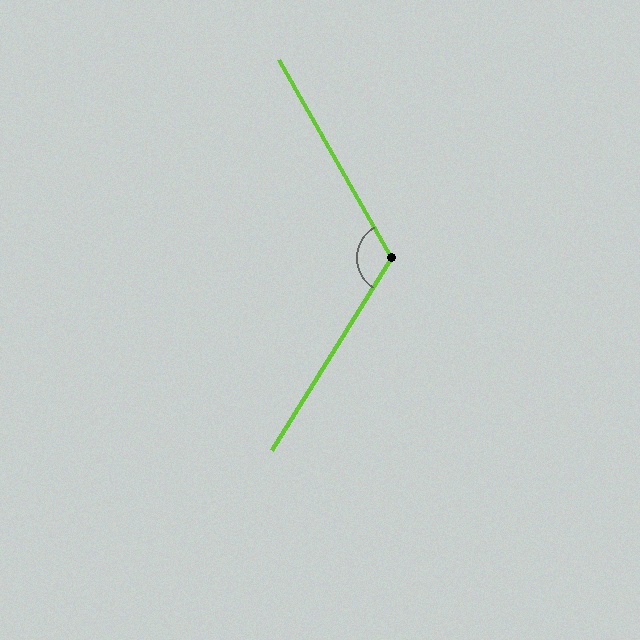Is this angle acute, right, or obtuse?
It is obtuse.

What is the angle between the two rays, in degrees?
Approximately 118 degrees.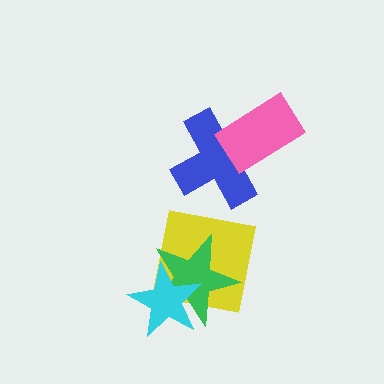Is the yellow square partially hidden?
Yes, it is partially covered by another shape.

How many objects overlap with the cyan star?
2 objects overlap with the cyan star.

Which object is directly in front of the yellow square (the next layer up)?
The green star is directly in front of the yellow square.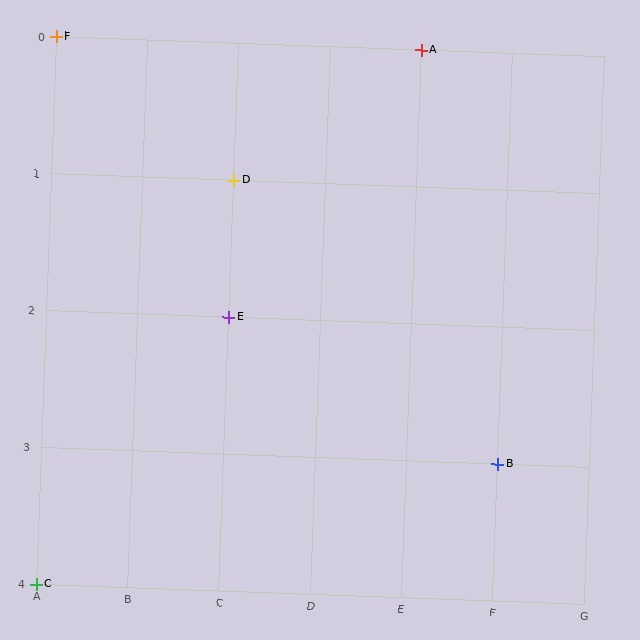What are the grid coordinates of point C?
Point C is at grid coordinates (A, 4).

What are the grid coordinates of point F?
Point F is at grid coordinates (A, 0).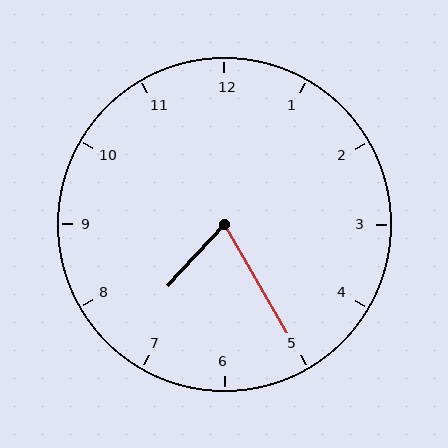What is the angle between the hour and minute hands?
Approximately 72 degrees.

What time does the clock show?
7:25.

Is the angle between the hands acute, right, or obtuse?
It is acute.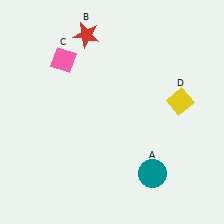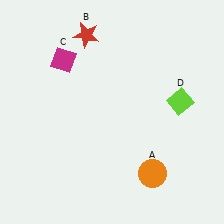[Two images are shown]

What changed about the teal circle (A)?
In Image 1, A is teal. In Image 2, it changed to orange.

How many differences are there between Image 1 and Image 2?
There are 3 differences between the two images.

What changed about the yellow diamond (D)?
In Image 1, D is yellow. In Image 2, it changed to lime.